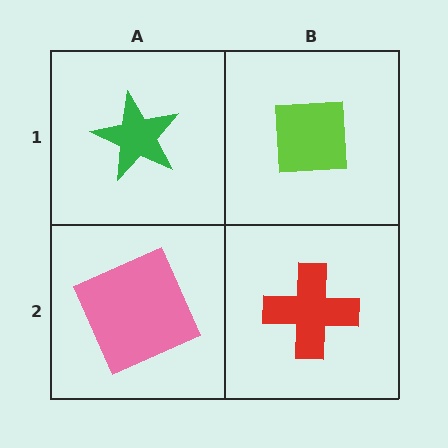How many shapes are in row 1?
2 shapes.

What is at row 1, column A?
A green star.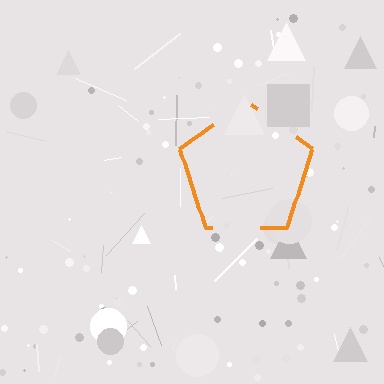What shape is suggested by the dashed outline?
The dashed outline suggests a pentagon.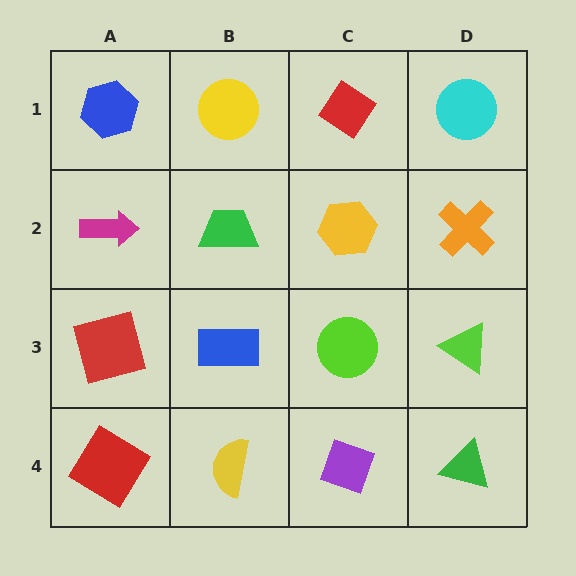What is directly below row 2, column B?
A blue rectangle.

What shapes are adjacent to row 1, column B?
A green trapezoid (row 2, column B), a blue hexagon (row 1, column A), a red diamond (row 1, column C).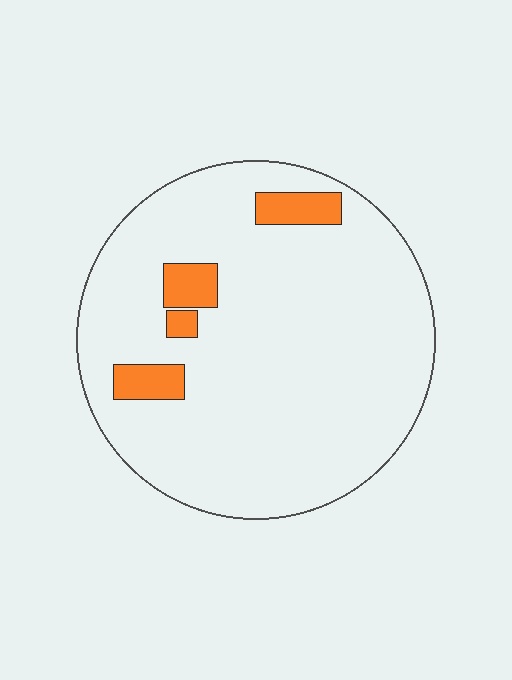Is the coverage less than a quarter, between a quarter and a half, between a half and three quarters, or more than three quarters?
Less than a quarter.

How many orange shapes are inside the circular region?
4.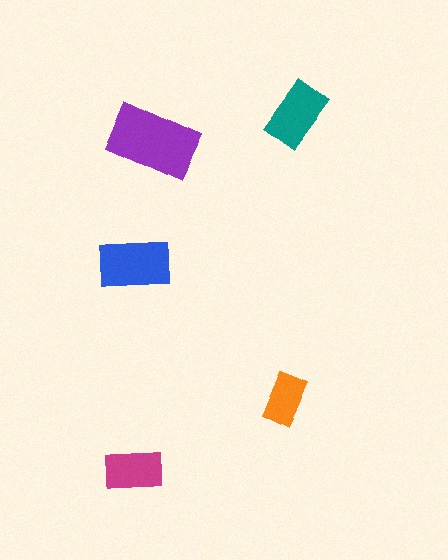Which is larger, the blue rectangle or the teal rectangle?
The blue one.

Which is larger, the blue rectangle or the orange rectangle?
The blue one.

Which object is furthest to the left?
The magenta rectangle is leftmost.